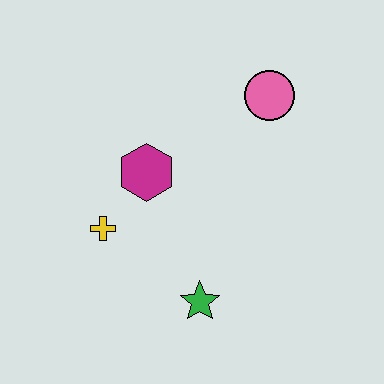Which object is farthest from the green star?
The pink circle is farthest from the green star.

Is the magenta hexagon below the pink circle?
Yes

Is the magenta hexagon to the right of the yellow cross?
Yes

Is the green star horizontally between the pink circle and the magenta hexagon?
Yes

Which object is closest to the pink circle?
The magenta hexagon is closest to the pink circle.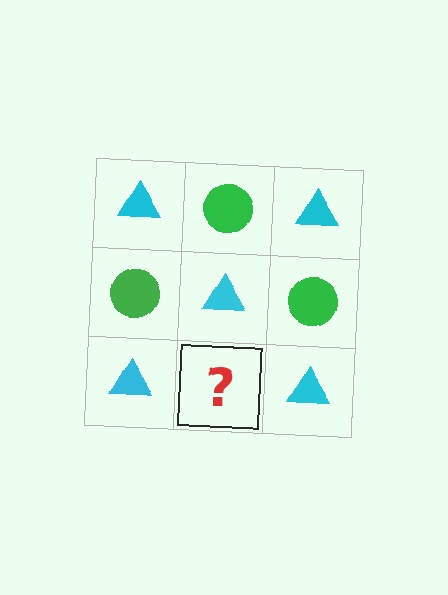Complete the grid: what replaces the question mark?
The question mark should be replaced with a green circle.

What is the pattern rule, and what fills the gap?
The rule is that it alternates cyan triangle and green circle in a checkerboard pattern. The gap should be filled with a green circle.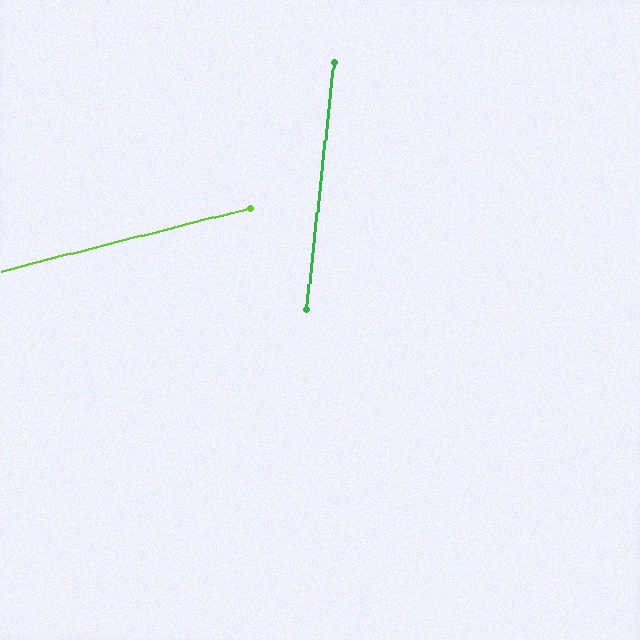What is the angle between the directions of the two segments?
Approximately 69 degrees.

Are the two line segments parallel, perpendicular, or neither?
Neither parallel nor perpendicular — they differ by about 69°.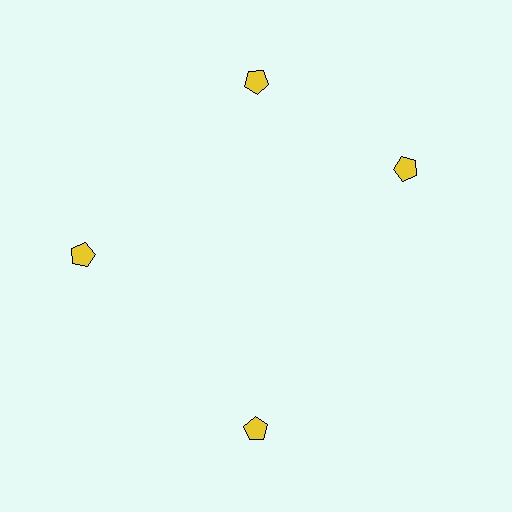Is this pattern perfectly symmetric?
No. The 4 yellow pentagons are arranged in a ring, but one element near the 3 o'clock position is rotated out of alignment along the ring, breaking the 4-fold rotational symmetry.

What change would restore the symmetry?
The symmetry would be restored by rotating it back into even spacing with its neighbors so that all 4 pentagons sit at equal angles and equal distance from the center.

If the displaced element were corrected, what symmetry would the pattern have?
It would have 4-fold rotational symmetry — the pattern would map onto itself every 90 degrees.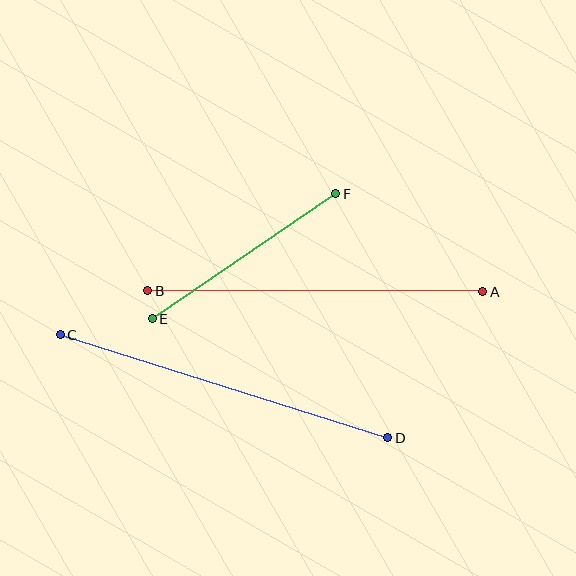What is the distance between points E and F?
The distance is approximately 222 pixels.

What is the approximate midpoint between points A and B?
The midpoint is at approximately (315, 291) pixels.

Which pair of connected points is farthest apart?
Points C and D are farthest apart.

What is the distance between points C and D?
The distance is approximately 343 pixels.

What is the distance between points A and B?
The distance is approximately 335 pixels.